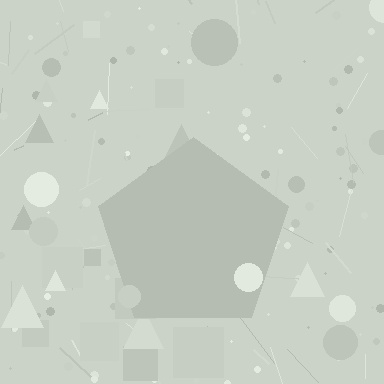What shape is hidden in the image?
A pentagon is hidden in the image.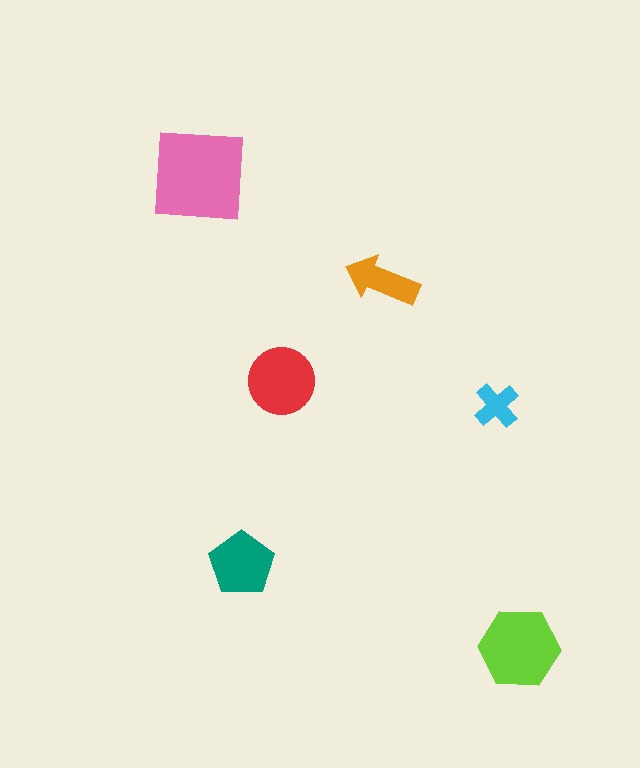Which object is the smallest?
The cyan cross.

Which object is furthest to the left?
The pink square is leftmost.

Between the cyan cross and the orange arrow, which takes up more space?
The orange arrow.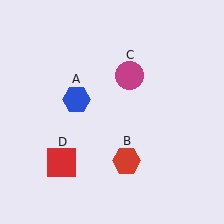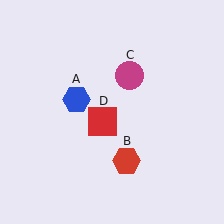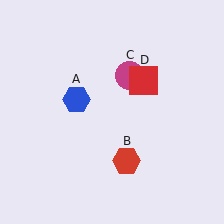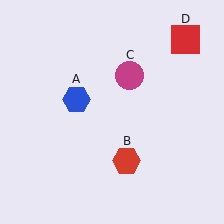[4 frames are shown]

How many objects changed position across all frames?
1 object changed position: red square (object D).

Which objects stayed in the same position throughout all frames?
Blue hexagon (object A) and red hexagon (object B) and magenta circle (object C) remained stationary.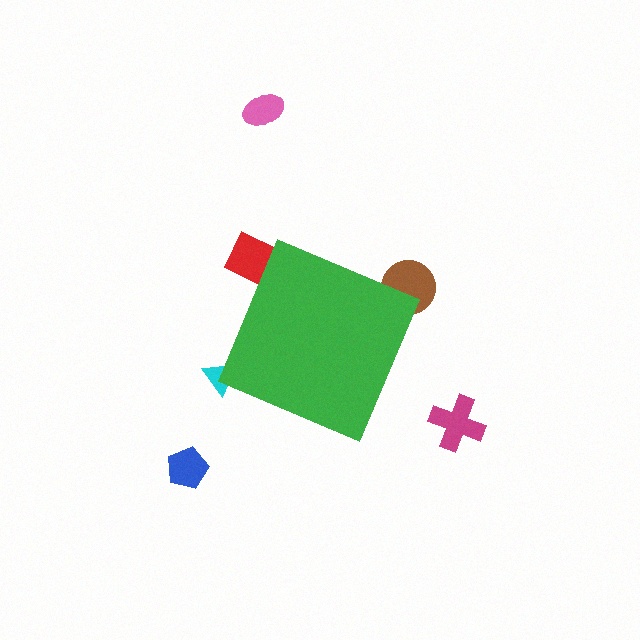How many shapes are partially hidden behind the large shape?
3 shapes are partially hidden.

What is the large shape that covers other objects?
A green diamond.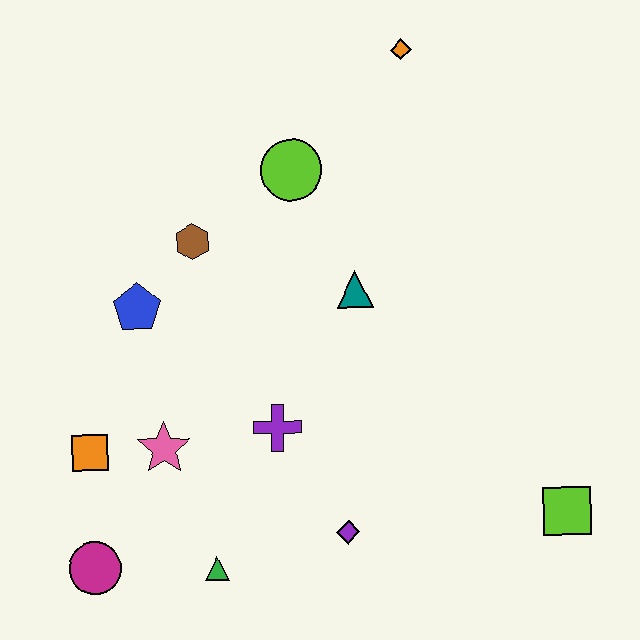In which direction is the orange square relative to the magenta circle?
The orange square is above the magenta circle.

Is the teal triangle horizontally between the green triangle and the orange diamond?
Yes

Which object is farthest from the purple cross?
The orange diamond is farthest from the purple cross.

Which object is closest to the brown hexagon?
The blue pentagon is closest to the brown hexagon.